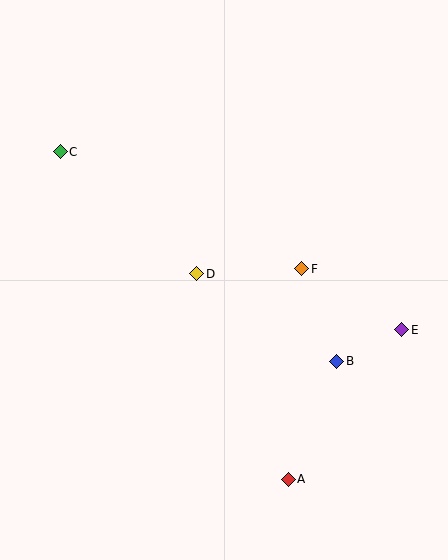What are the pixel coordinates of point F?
Point F is at (302, 269).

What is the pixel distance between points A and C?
The distance between A and C is 399 pixels.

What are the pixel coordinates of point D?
Point D is at (197, 274).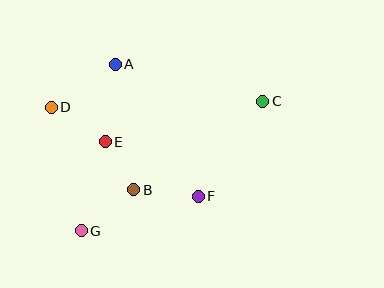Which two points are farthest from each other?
Points C and G are farthest from each other.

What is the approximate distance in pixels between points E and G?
The distance between E and G is approximately 93 pixels.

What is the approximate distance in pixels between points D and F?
The distance between D and F is approximately 172 pixels.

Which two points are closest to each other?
Points B and E are closest to each other.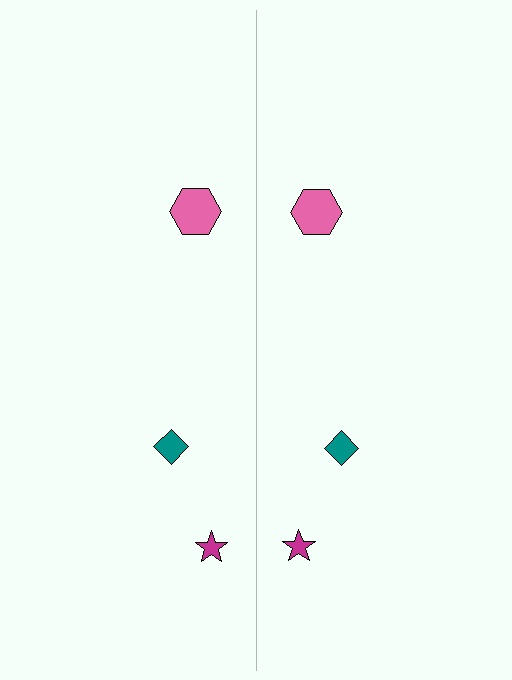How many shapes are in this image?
There are 6 shapes in this image.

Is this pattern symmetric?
Yes, this pattern has bilateral (reflection) symmetry.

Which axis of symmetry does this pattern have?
The pattern has a vertical axis of symmetry running through the center of the image.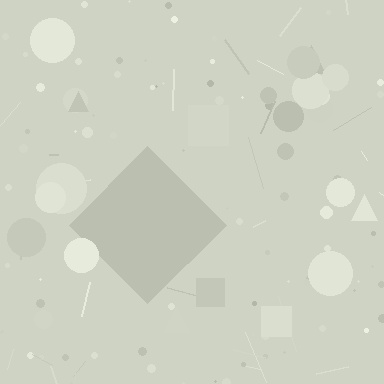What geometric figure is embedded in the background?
A diamond is embedded in the background.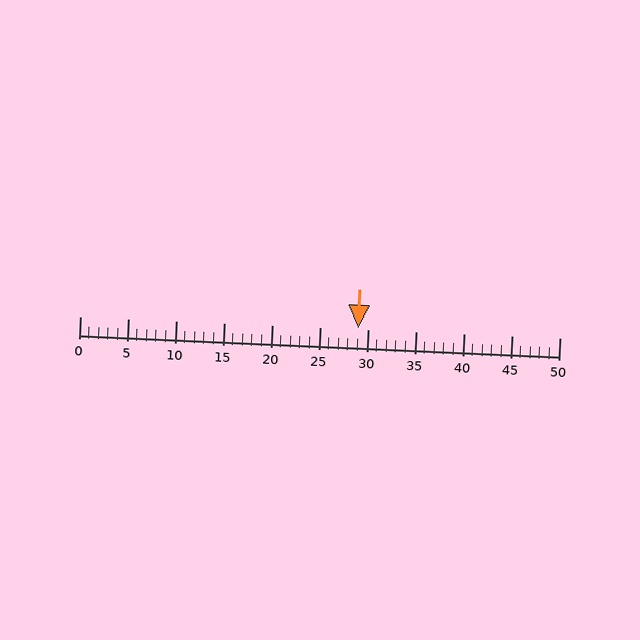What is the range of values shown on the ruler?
The ruler shows values from 0 to 50.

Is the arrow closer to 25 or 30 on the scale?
The arrow is closer to 30.